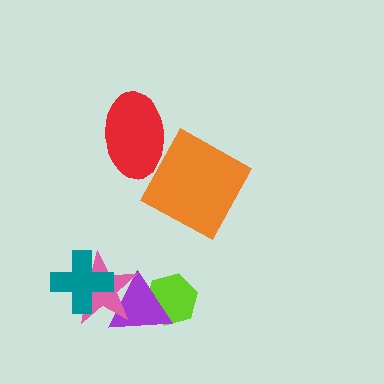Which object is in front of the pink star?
The teal cross is in front of the pink star.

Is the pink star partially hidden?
Yes, it is partially covered by another shape.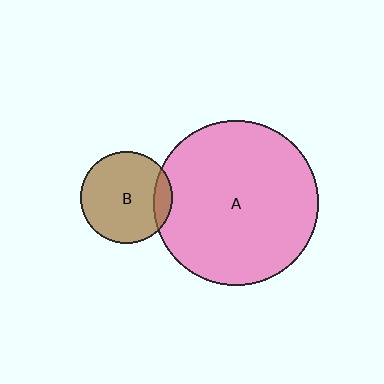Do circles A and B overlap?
Yes.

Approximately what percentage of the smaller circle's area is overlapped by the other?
Approximately 10%.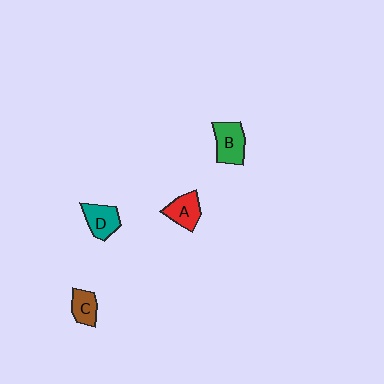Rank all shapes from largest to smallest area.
From largest to smallest: B (green), D (teal), A (red), C (brown).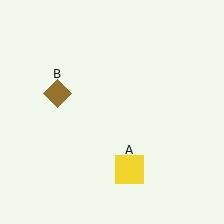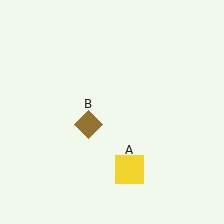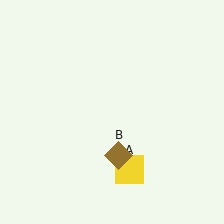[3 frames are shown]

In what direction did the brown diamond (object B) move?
The brown diamond (object B) moved down and to the right.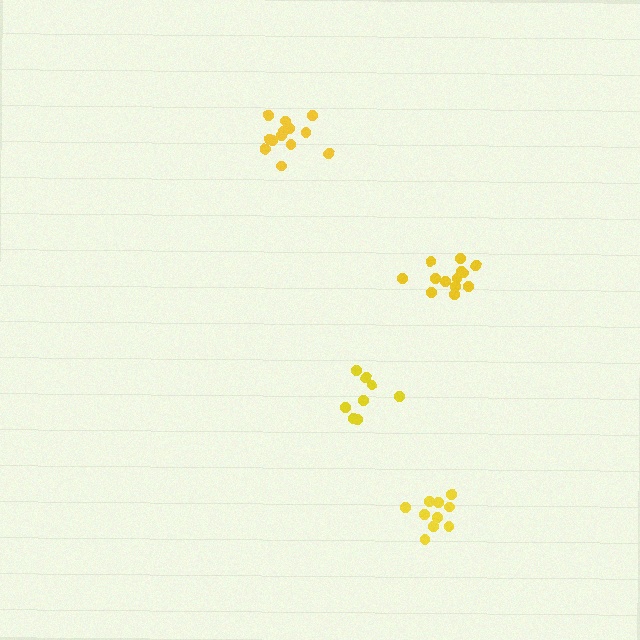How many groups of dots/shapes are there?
There are 4 groups.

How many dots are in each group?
Group 1: 13 dots, Group 2: 10 dots, Group 3: 8 dots, Group 4: 13 dots (44 total).